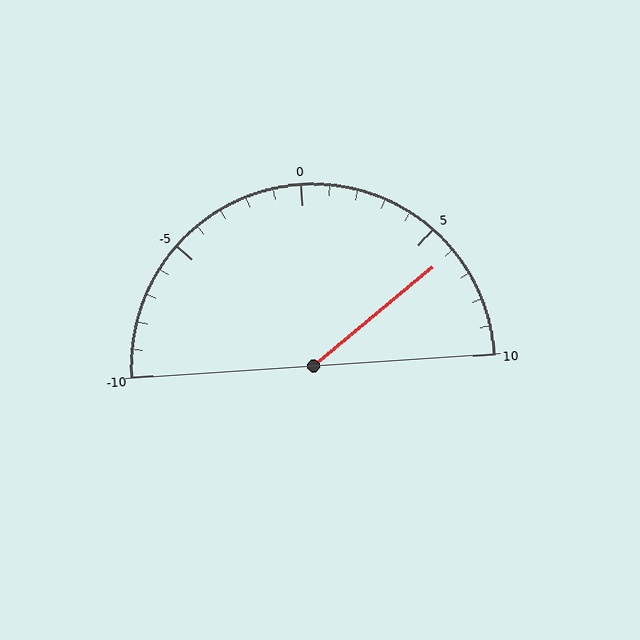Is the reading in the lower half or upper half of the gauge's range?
The reading is in the upper half of the range (-10 to 10).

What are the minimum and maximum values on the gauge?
The gauge ranges from -10 to 10.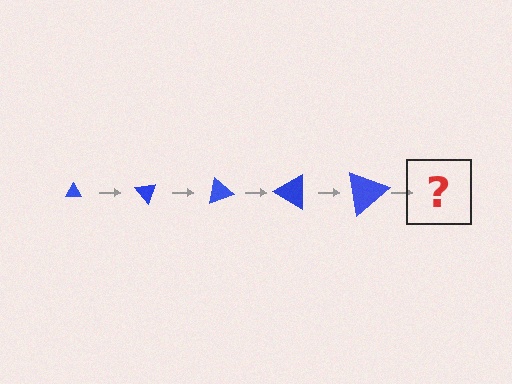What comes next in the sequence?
The next element should be a triangle, larger than the previous one and rotated 250 degrees from the start.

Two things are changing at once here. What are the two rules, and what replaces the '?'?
The two rules are that the triangle grows larger each step and it rotates 50 degrees each step. The '?' should be a triangle, larger than the previous one and rotated 250 degrees from the start.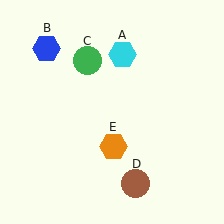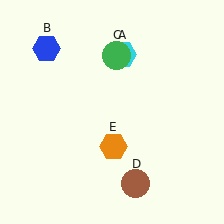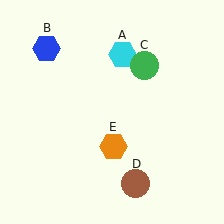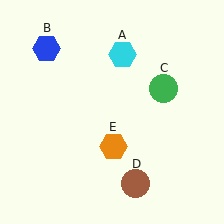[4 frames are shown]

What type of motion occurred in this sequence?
The green circle (object C) rotated clockwise around the center of the scene.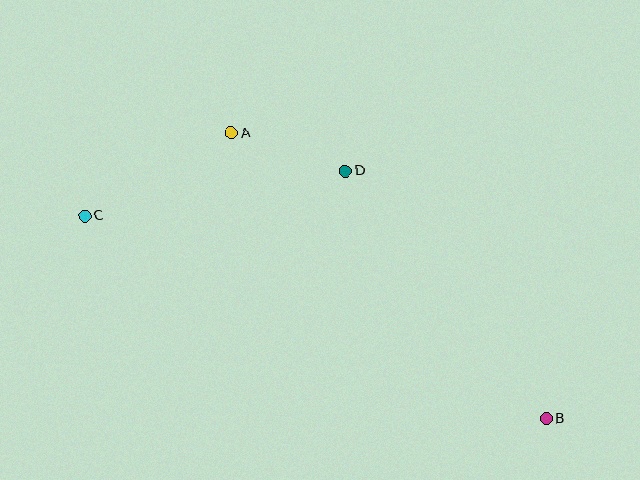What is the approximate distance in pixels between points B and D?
The distance between B and D is approximately 319 pixels.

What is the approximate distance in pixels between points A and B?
The distance between A and B is approximately 425 pixels.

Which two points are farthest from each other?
Points B and C are farthest from each other.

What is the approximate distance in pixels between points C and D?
The distance between C and D is approximately 264 pixels.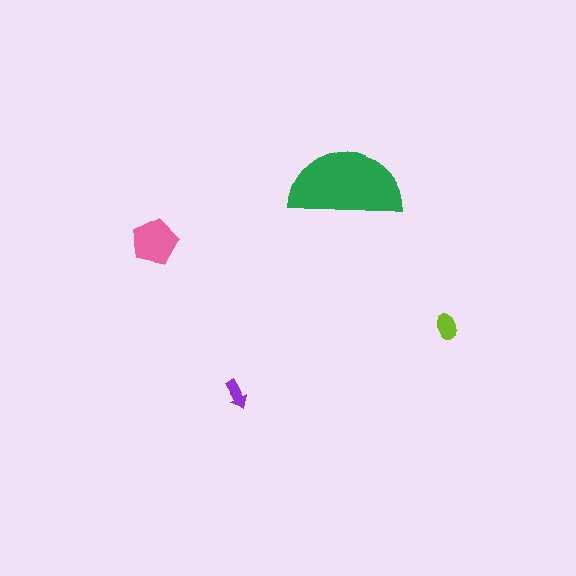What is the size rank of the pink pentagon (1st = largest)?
2nd.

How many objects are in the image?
There are 4 objects in the image.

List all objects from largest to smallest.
The green semicircle, the pink pentagon, the lime ellipse, the purple arrow.